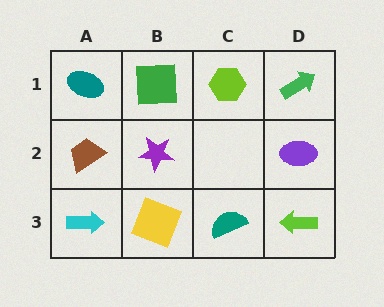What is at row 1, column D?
A green arrow.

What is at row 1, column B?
A green square.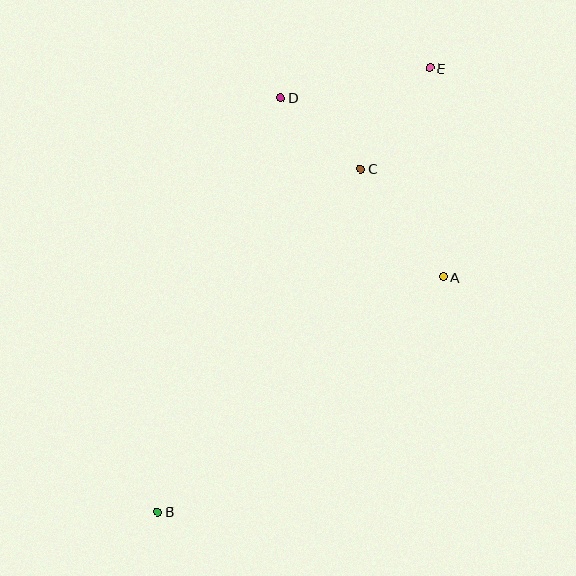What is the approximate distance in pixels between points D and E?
The distance between D and E is approximately 152 pixels.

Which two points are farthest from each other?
Points B and E are farthest from each other.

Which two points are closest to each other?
Points C and D are closest to each other.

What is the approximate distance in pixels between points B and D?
The distance between B and D is approximately 432 pixels.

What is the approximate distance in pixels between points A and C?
The distance between A and C is approximately 136 pixels.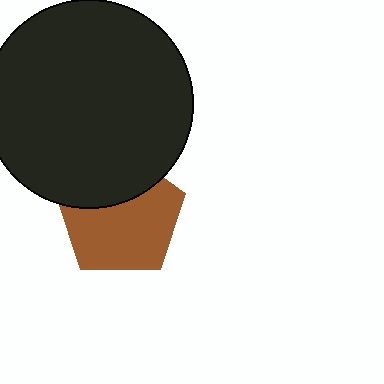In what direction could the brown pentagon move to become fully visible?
The brown pentagon could move down. That would shift it out from behind the black circle entirely.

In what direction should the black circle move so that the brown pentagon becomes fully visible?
The black circle should move up. That is the shortest direction to clear the overlap and leave the brown pentagon fully visible.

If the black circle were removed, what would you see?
You would see the complete brown pentagon.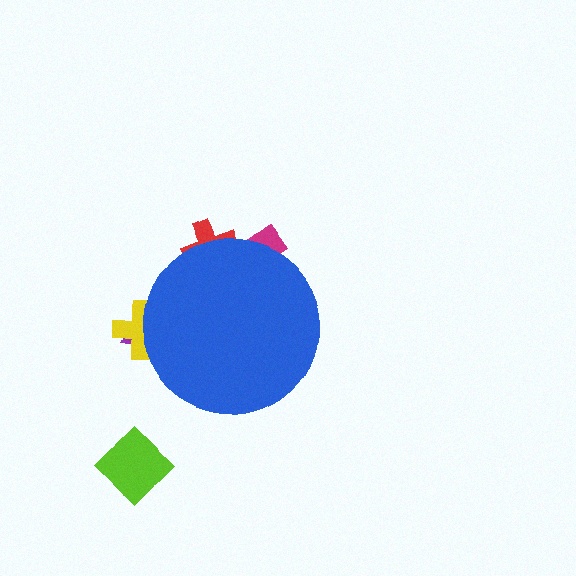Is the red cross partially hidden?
Yes, the red cross is partially hidden behind the blue circle.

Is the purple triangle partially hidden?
Yes, the purple triangle is partially hidden behind the blue circle.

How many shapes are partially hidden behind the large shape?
4 shapes are partially hidden.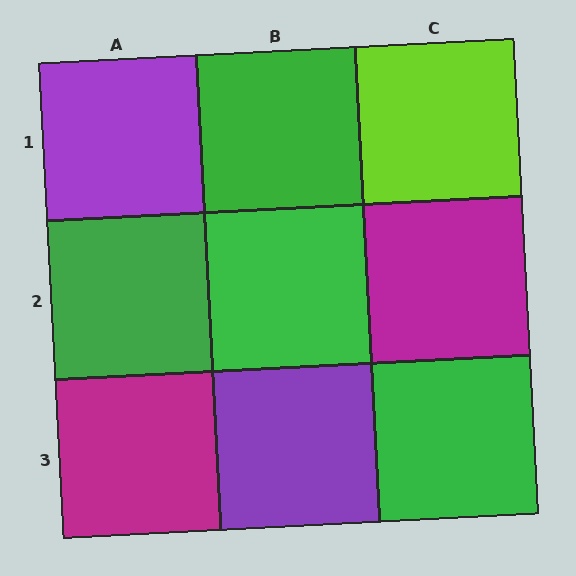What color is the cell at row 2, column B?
Green.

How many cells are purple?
2 cells are purple.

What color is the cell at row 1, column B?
Green.